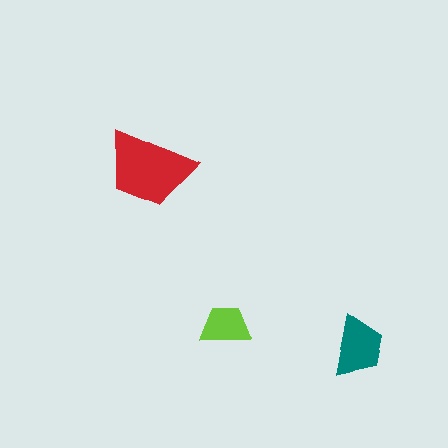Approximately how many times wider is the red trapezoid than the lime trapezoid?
About 1.5 times wider.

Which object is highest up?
The red trapezoid is topmost.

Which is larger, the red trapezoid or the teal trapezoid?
The red one.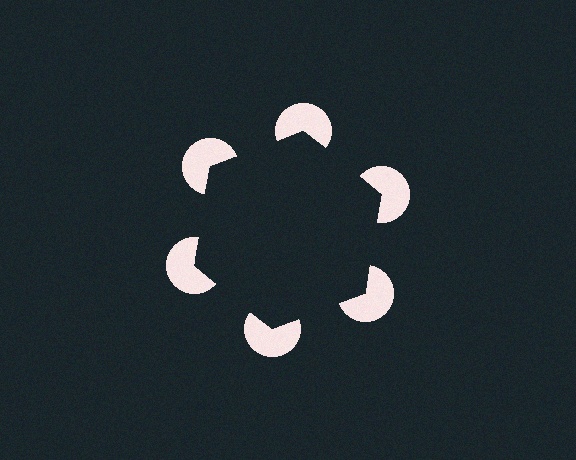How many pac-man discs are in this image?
There are 6 — one at each vertex of the illusory hexagon.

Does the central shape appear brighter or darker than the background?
It typically appears slightly darker than the background, even though no actual brightness change is drawn.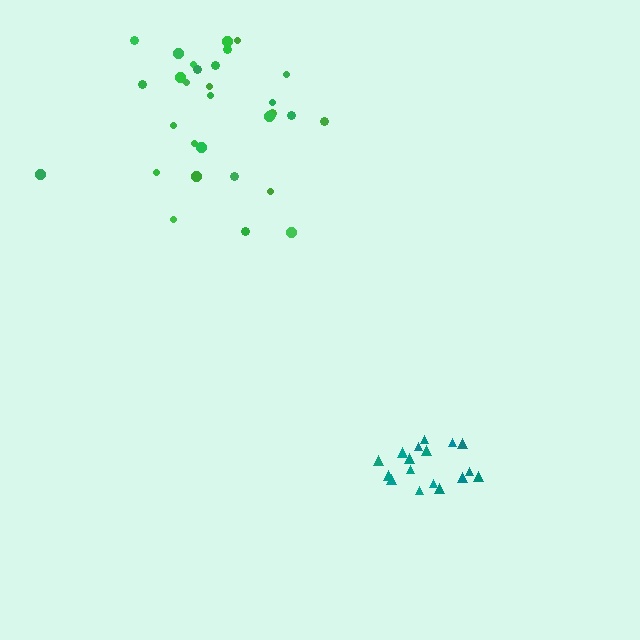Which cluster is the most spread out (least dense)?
Green.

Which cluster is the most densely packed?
Teal.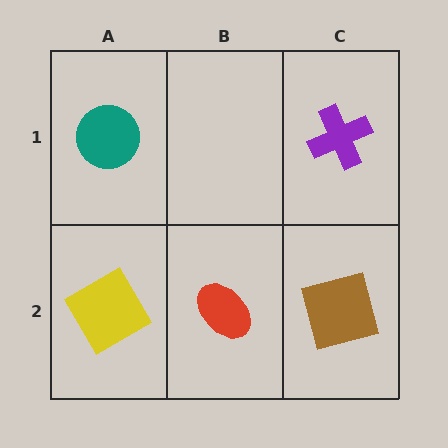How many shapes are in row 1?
2 shapes.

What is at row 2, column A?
A yellow square.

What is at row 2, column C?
A brown square.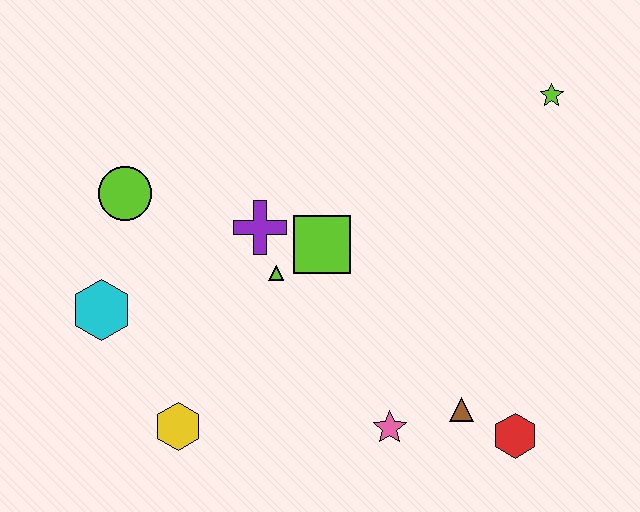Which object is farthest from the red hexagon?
The lime circle is farthest from the red hexagon.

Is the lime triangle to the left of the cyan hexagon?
No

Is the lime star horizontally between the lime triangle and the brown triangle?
No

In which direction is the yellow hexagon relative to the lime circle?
The yellow hexagon is below the lime circle.